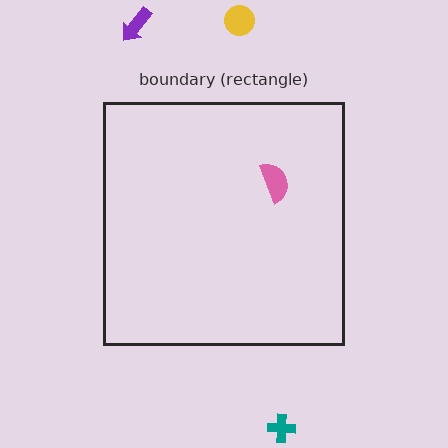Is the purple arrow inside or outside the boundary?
Outside.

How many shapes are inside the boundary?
1 inside, 3 outside.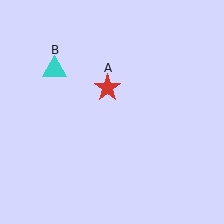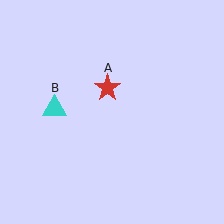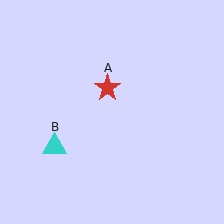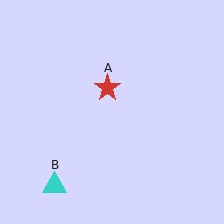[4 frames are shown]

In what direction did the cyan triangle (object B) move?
The cyan triangle (object B) moved down.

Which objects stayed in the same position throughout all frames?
Red star (object A) remained stationary.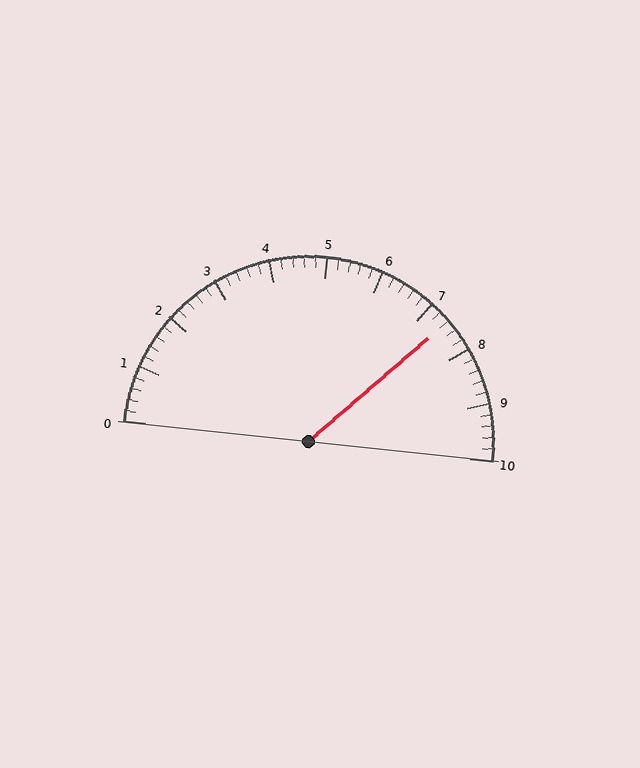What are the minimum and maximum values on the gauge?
The gauge ranges from 0 to 10.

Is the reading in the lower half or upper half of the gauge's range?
The reading is in the upper half of the range (0 to 10).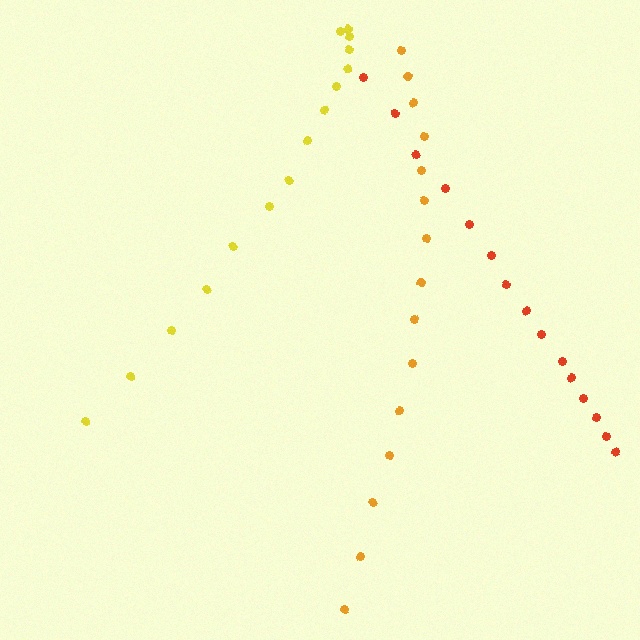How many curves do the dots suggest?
There are 3 distinct paths.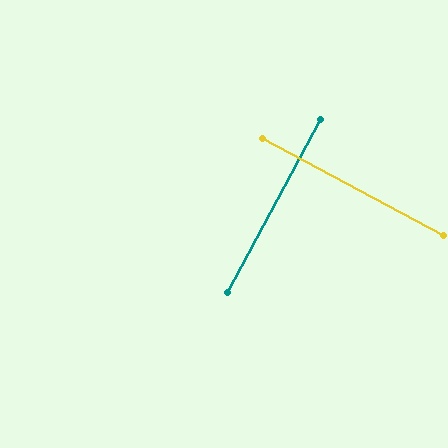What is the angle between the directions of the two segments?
Approximately 90 degrees.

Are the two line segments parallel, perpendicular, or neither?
Perpendicular — they meet at approximately 90°.